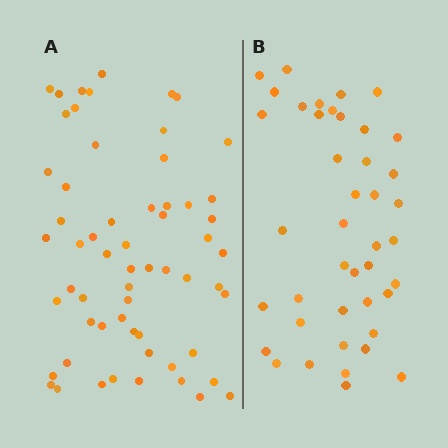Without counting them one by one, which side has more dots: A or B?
Region A (the left region) has more dots.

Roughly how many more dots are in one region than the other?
Region A has approximately 20 more dots than region B.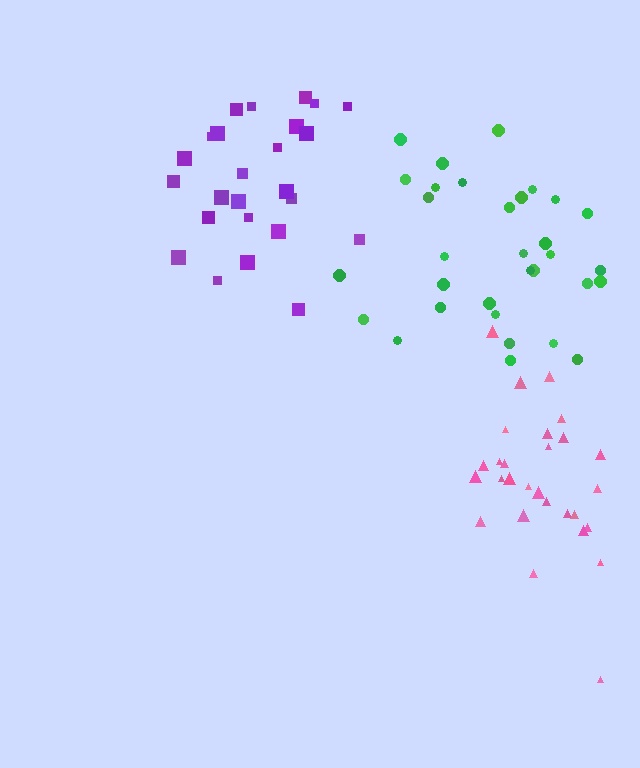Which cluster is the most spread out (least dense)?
Purple.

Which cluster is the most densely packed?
Pink.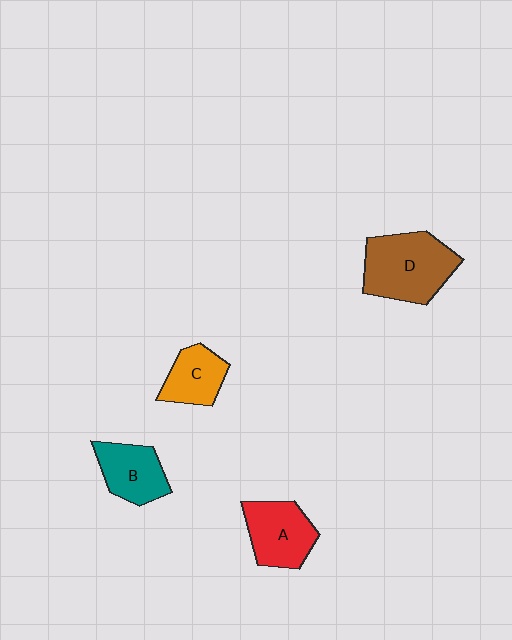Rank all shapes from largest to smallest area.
From largest to smallest: D (brown), A (red), B (teal), C (orange).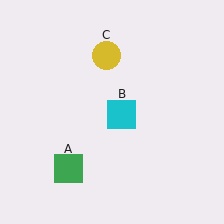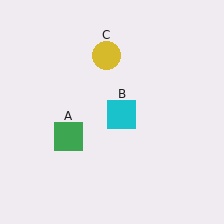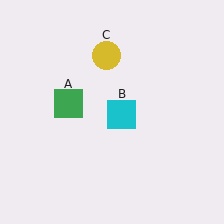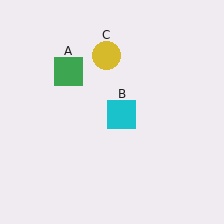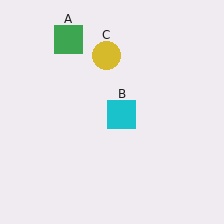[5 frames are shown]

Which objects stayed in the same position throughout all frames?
Cyan square (object B) and yellow circle (object C) remained stationary.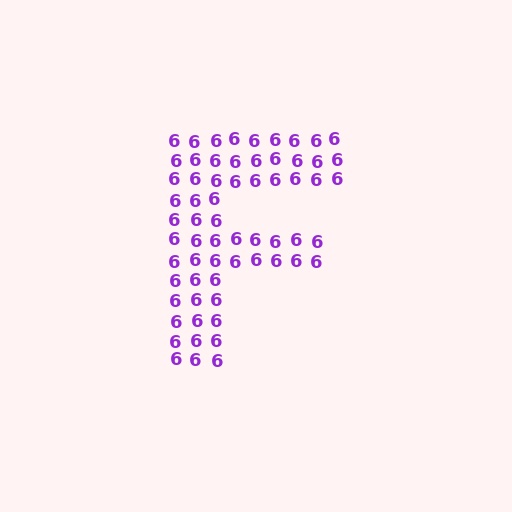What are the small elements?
The small elements are digit 6's.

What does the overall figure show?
The overall figure shows the letter F.